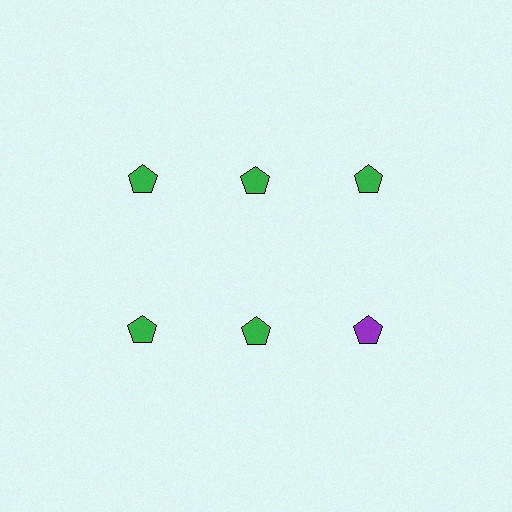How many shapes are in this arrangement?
There are 6 shapes arranged in a grid pattern.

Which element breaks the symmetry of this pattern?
The purple pentagon in the second row, center column breaks the symmetry. All other shapes are green pentagons.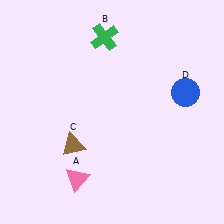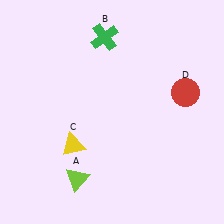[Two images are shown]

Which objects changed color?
A changed from pink to lime. C changed from brown to yellow. D changed from blue to red.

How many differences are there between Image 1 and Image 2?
There are 3 differences between the two images.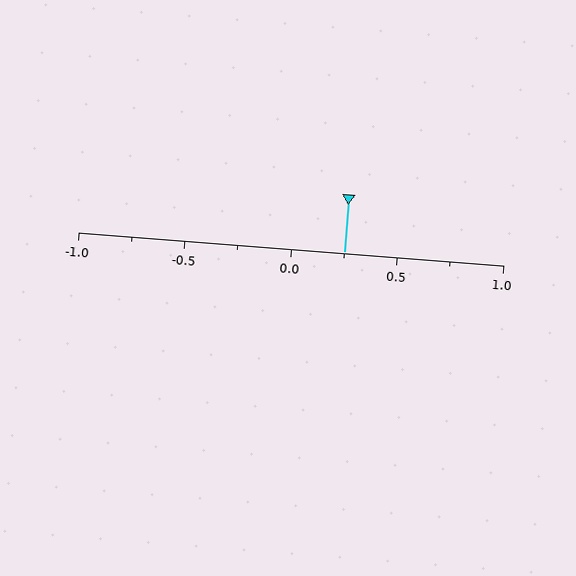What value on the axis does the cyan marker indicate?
The marker indicates approximately 0.25.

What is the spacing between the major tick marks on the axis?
The major ticks are spaced 0.5 apart.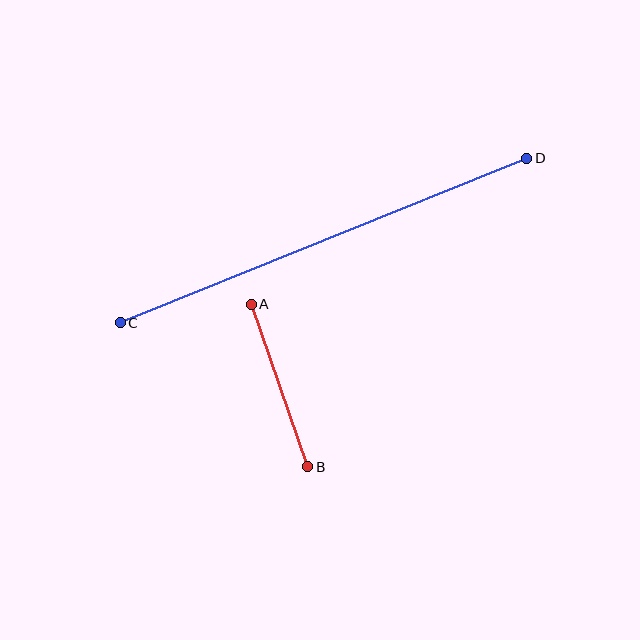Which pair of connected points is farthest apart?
Points C and D are farthest apart.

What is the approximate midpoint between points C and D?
The midpoint is at approximately (323, 241) pixels.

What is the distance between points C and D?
The distance is approximately 438 pixels.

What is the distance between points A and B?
The distance is approximately 172 pixels.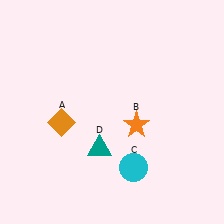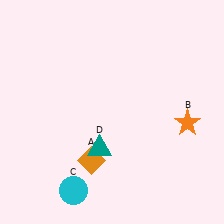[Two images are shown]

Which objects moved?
The objects that moved are: the orange diamond (A), the orange star (B), the cyan circle (C).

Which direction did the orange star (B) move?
The orange star (B) moved right.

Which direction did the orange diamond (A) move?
The orange diamond (A) moved down.